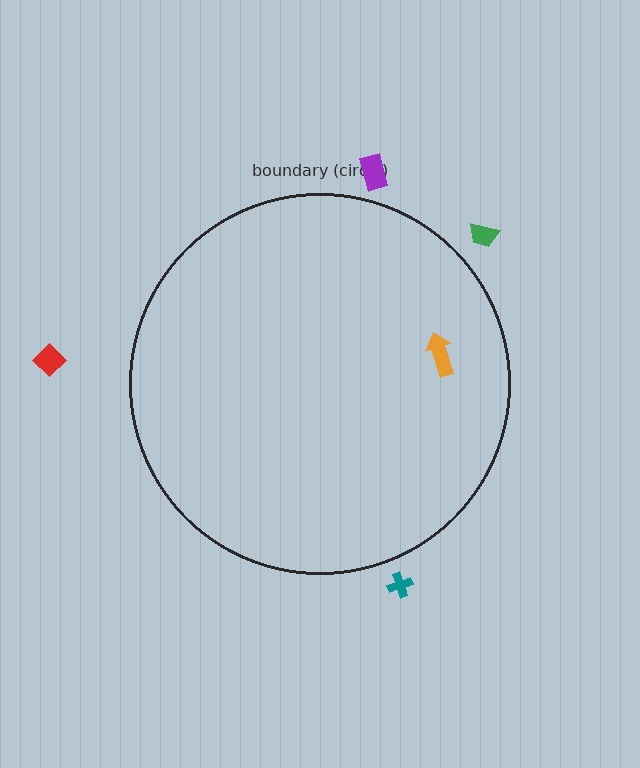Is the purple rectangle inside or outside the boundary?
Outside.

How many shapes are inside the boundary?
1 inside, 4 outside.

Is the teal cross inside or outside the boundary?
Outside.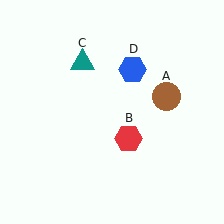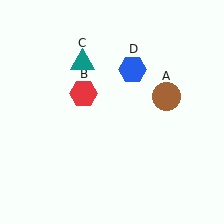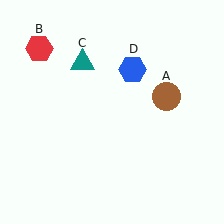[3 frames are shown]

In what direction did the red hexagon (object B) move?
The red hexagon (object B) moved up and to the left.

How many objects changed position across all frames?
1 object changed position: red hexagon (object B).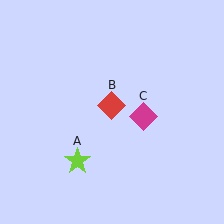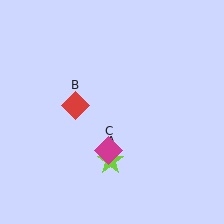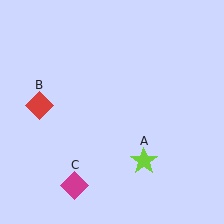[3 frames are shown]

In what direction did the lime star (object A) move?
The lime star (object A) moved right.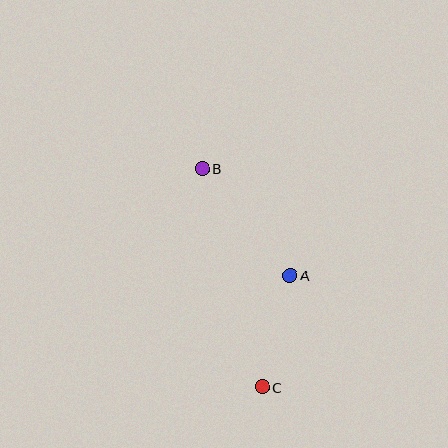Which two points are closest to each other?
Points A and C are closest to each other.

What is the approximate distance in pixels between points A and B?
The distance between A and B is approximately 139 pixels.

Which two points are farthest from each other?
Points B and C are farthest from each other.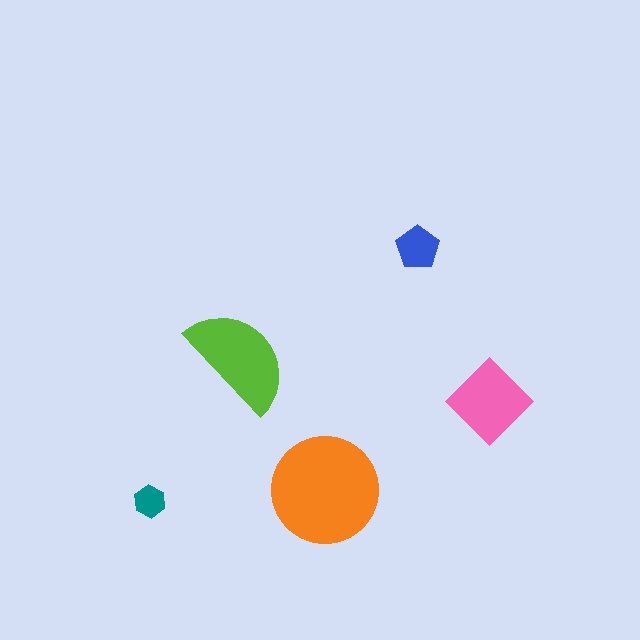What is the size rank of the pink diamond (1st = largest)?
3rd.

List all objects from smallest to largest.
The teal hexagon, the blue pentagon, the pink diamond, the lime semicircle, the orange circle.